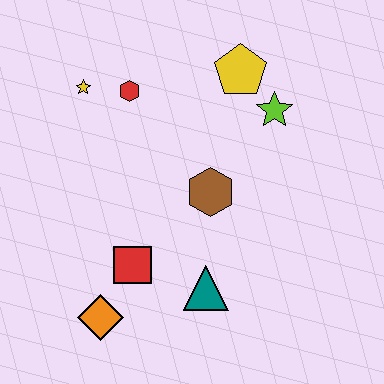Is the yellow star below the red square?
No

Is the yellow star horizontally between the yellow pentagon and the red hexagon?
No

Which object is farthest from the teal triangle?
The yellow star is farthest from the teal triangle.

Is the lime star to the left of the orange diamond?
No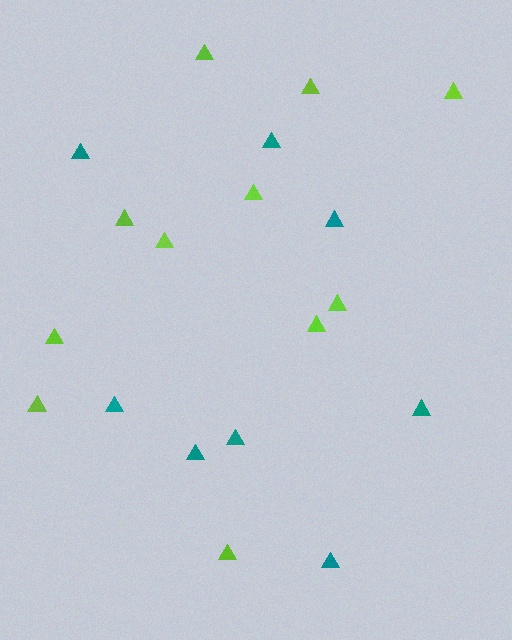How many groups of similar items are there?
There are 2 groups: one group of teal triangles (8) and one group of lime triangles (11).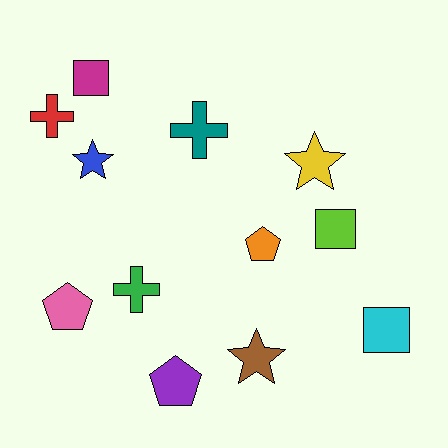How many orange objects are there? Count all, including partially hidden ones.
There is 1 orange object.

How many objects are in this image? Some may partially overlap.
There are 12 objects.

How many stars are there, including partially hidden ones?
There are 3 stars.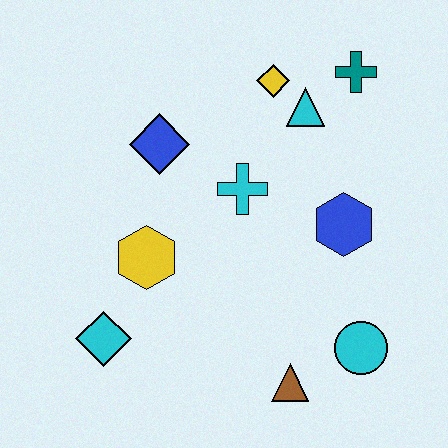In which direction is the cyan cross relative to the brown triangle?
The cyan cross is above the brown triangle.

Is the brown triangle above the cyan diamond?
No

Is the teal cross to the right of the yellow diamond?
Yes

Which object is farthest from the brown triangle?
The teal cross is farthest from the brown triangle.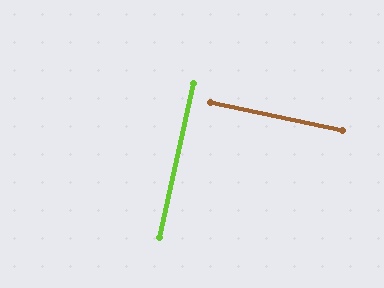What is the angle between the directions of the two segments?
Approximately 89 degrees.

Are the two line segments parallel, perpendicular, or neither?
Perpendicular — they meet at approximately 89°.